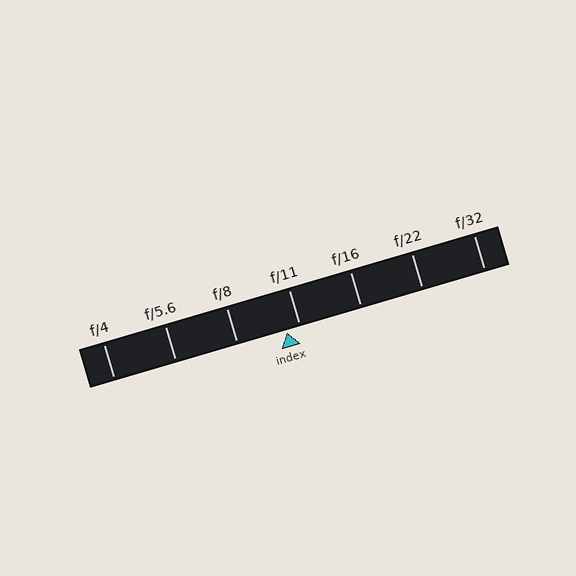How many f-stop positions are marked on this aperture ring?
There are 7 f-stop positions marked.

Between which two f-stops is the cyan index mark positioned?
The index mark is between f/8 and f/11.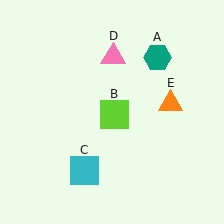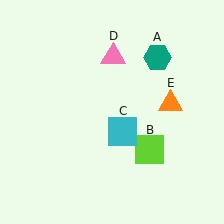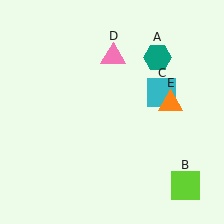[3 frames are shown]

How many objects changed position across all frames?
2 objects changed position: lime square (object B), cyan square (object C).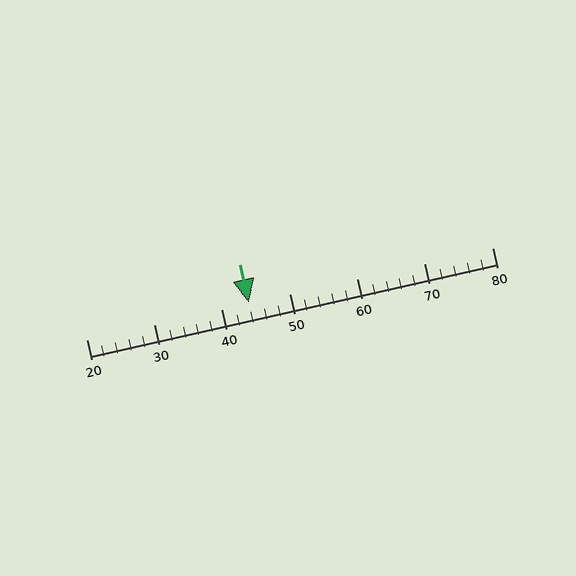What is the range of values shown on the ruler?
The ruler shows values from 20 to 80.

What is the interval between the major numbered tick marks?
The major tick marks are spaced 10 units apart.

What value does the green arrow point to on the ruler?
The green arrow points to approximately 44.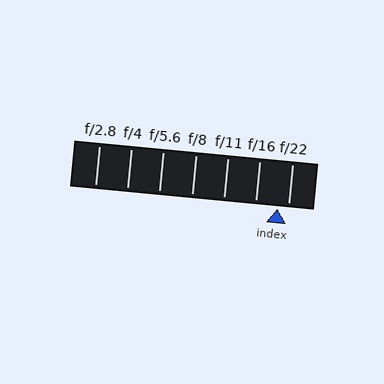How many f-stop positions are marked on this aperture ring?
There are 7 f-stop positions marked.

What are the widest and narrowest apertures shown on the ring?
The widest aperture shown is f/2.8 and the narrowest is f/22.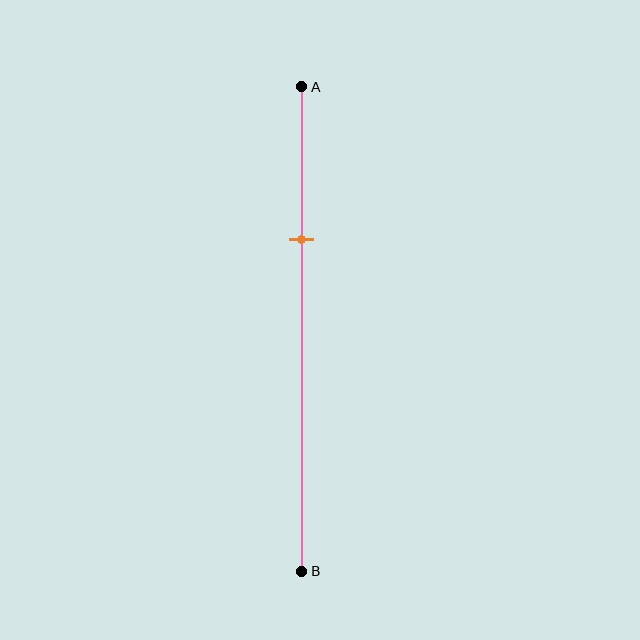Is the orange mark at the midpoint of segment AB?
No, the mark is at about 30% from A, not at the 50% midpoint.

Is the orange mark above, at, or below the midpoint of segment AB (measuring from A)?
The orange mark is above the midpoint of segment AB.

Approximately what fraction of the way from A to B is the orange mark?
The orange mark is approximately 30% of the way from A to B.